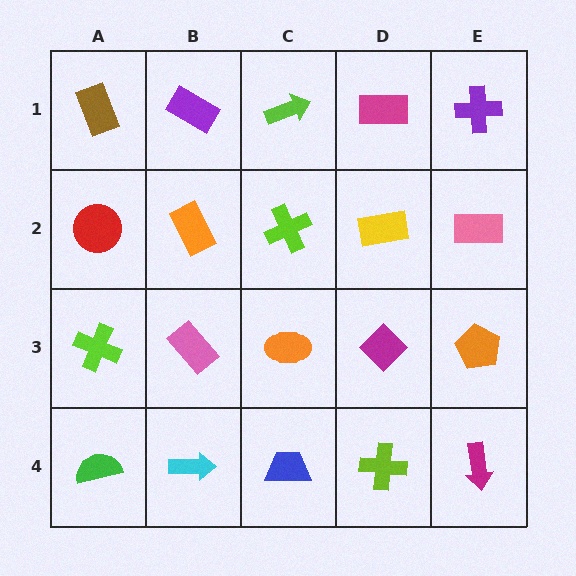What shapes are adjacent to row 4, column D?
A magenta diamond (row 3, column D), a blue trapezoid (row 4, column C), a magenta arrow (row 4, column E).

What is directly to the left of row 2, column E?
A yellow rectangle.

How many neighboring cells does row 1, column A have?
2.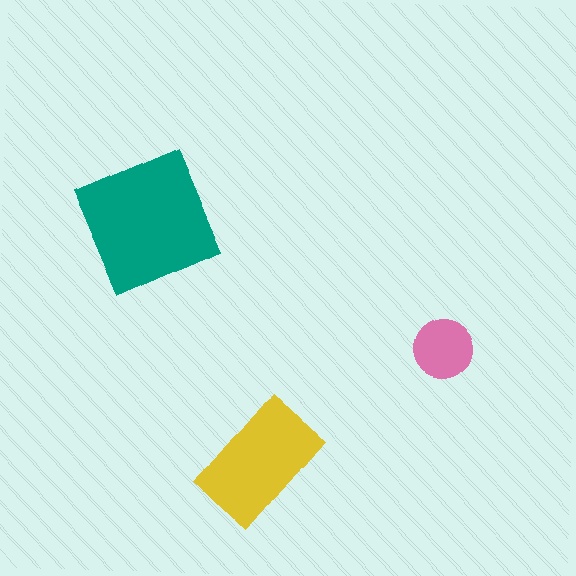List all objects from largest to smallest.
The teal square, the yellow rectangle, the pink circle.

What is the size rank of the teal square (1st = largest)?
1st.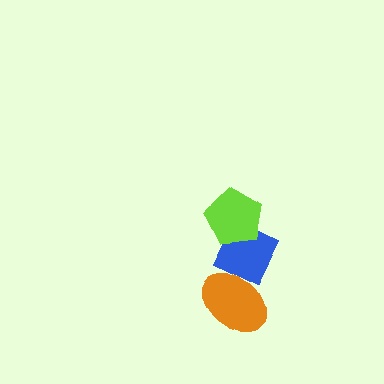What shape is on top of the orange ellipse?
The blue diamond is on top of the orange ellipse.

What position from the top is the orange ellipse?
The orange ellipse is 3rd from the top.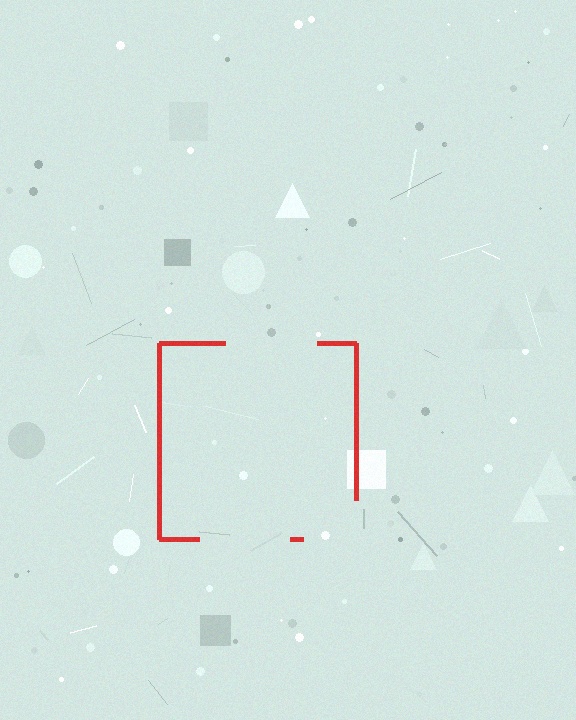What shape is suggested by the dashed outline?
The dashed outline suggests a square.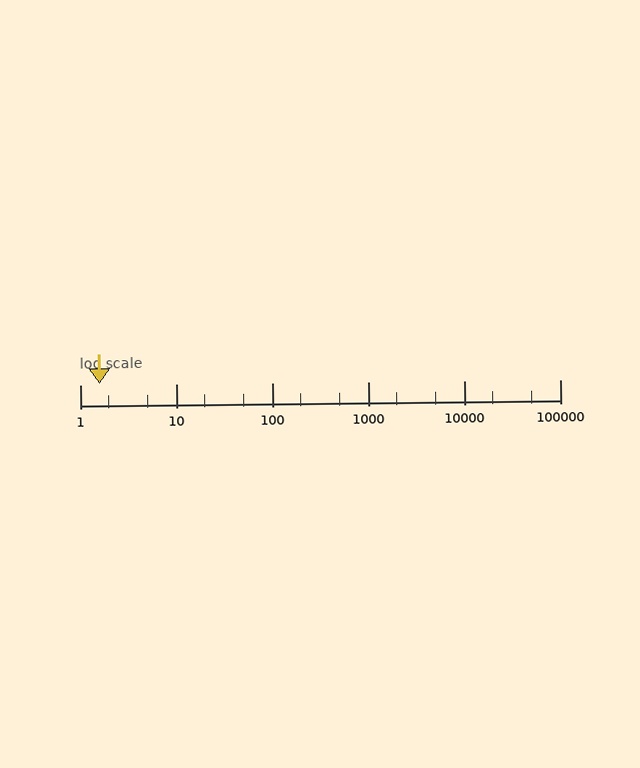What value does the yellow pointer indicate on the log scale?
The pointer indicates approximately 1.6.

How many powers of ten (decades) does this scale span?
The scale spans 5 decades, from 1 to 100000.